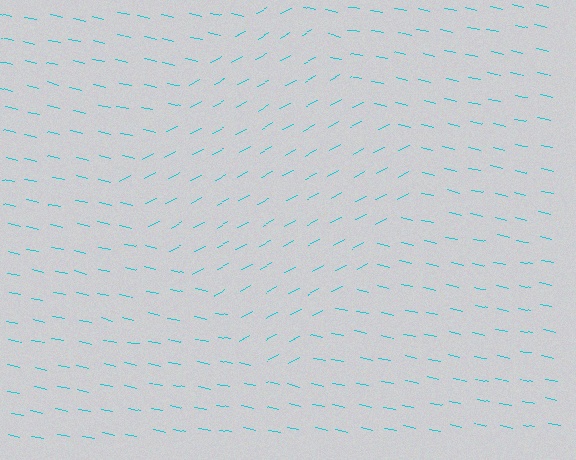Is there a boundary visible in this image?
Yes, there is a texture boundary formed by a change in line orientation.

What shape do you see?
I see a diamond.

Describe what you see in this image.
The image is filled with small cyan line segments. A diamond region in the image has lines oriented differently from the surrounding lines, creating a visible texture boundary.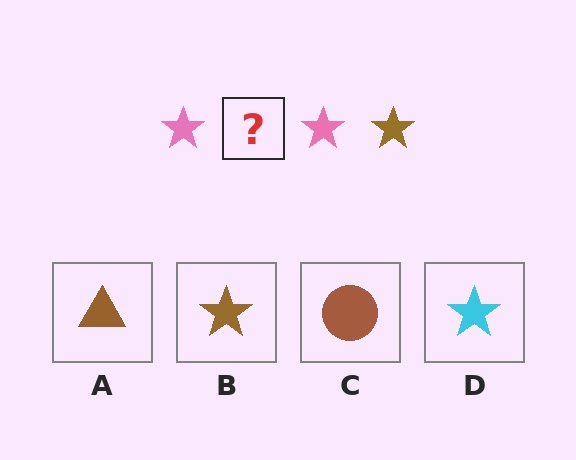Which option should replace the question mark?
Option B.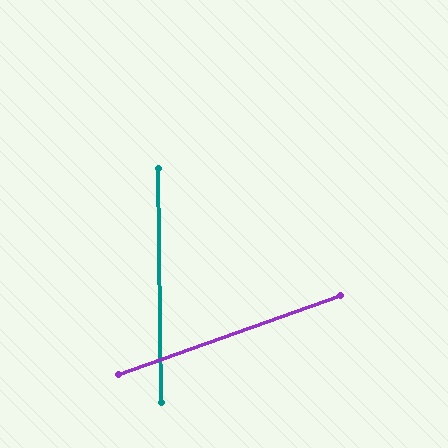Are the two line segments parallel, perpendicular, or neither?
Neither parallel nor perpendicular — they differ by about 71°.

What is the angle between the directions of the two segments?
Approximately 71 degrees.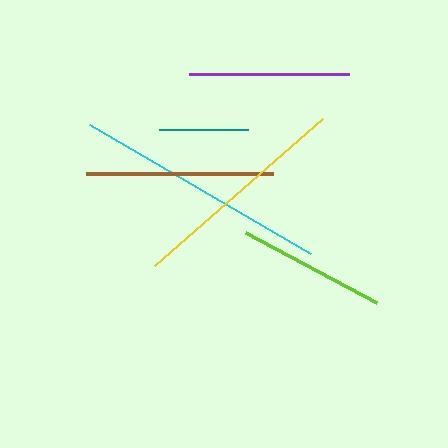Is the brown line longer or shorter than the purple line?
The brown line is longer than the purple line.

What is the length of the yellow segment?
The yellow segment is approximately 223 pixels long.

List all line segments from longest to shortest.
From longest to shortest: cyan, yellow, brown, purple, lime, teal.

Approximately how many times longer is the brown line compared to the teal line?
The brown line is approximately 2.1 times the length of the teal line.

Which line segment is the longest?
The cyan line is the longest at approximately 257 pixels.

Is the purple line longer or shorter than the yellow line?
The yellow line is longer than the purple line.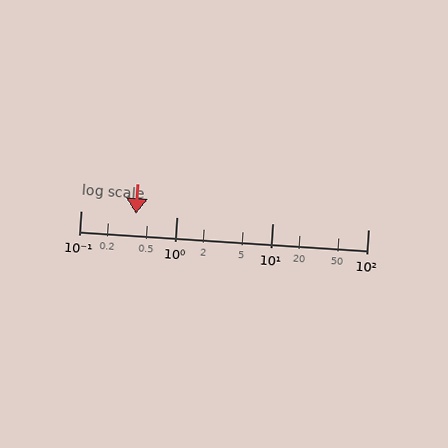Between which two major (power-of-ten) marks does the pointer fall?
The pointer is between 0.1 and 1.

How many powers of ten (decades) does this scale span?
The scale spans 3 decades, from 0.1 to 100.